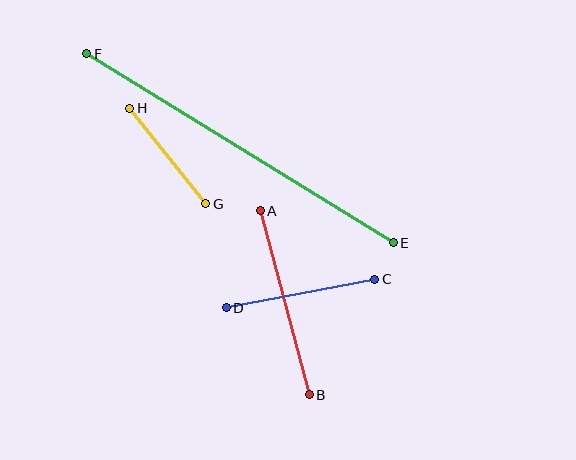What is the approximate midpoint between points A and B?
The midpoint is at approximately (285, 303) pixels.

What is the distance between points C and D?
The distance is approximately 151 pixels.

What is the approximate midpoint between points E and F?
The midpoint is at approximately (240, 148) pixels.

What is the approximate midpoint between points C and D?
The midpoint is at approximately (301, 294) pixels.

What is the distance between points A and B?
The distance is approximately 191 pixels.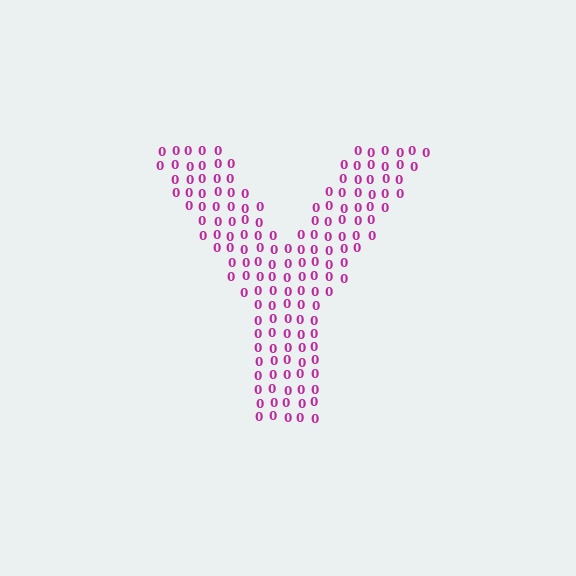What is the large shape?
The large shape is the letter Y.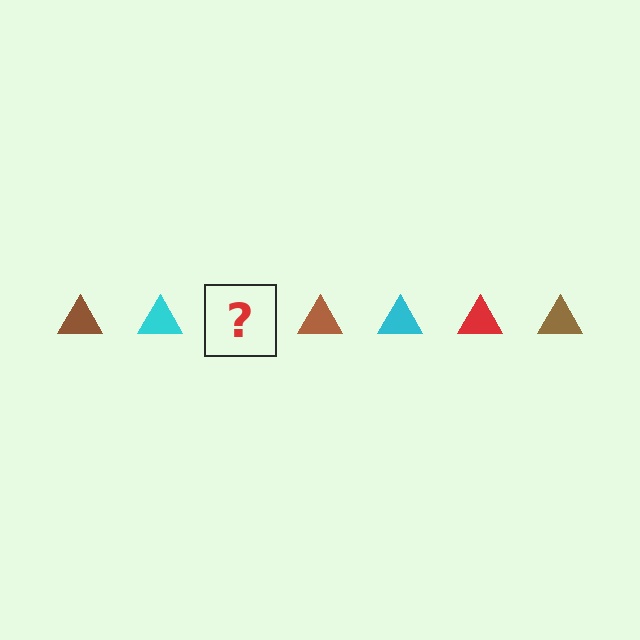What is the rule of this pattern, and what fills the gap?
The rule is that the pattern cycles through brown, cyan, red triangles. The gap should be filled with a red triangle.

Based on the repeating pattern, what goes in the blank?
The blank should be a red triangle.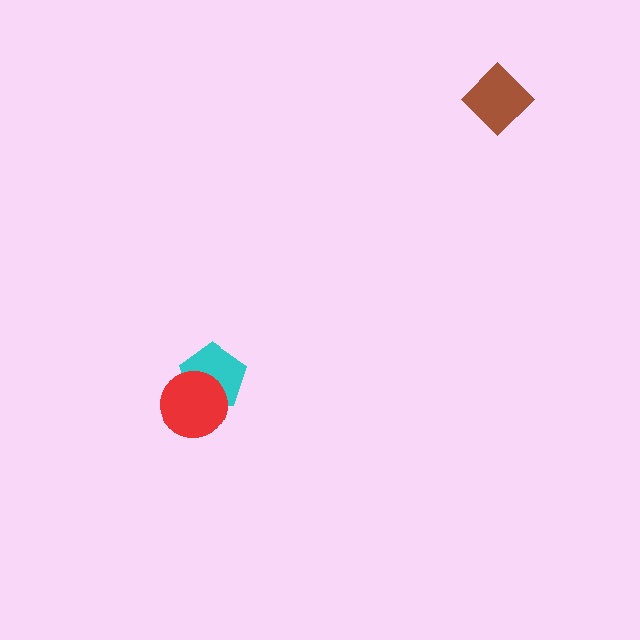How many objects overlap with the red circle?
1 object overlaps with the red circle.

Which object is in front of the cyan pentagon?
The red circle is in front of the cyan pentagon.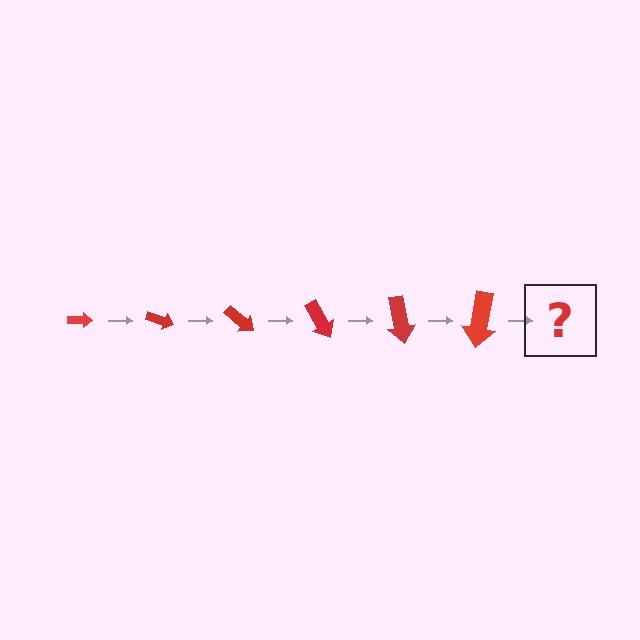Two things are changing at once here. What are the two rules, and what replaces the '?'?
The two rules are that the arrow grows larger each step and it rotates 20 degrees each step. The '?' should be an arrow, larger than the previous one and rotated 120 degrees from the start.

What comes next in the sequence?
The next element should be an arrow, larger than the previous one and rotated 120 degrees from the start.